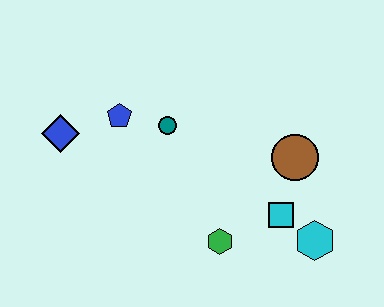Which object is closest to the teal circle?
The blue pentagon is closest to the teal circle.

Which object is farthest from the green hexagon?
The blue diamond is farthest from the green hexagon.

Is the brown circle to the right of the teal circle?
Yes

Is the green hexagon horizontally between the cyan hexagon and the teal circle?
Yes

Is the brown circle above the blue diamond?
No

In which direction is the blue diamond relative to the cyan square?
The blue diamond is to the left of the cyan square.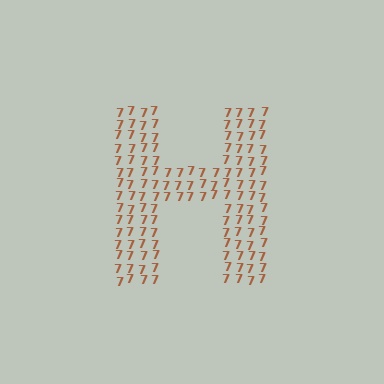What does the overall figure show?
The overall figure shows the letter H.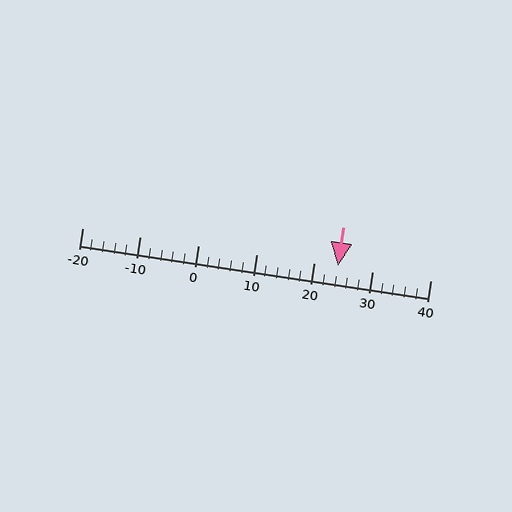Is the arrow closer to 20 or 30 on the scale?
The arrow is closer to 20.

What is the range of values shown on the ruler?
The ruler shows values from -20 to 40.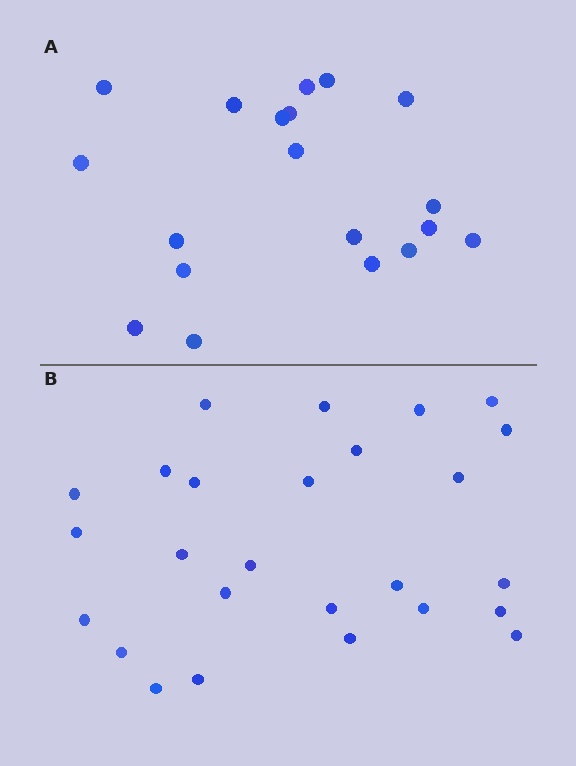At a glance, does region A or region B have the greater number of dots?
Region B (the bottom region) has more dots.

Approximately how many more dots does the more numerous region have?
Region B has roughly 8 or so more dots than region A.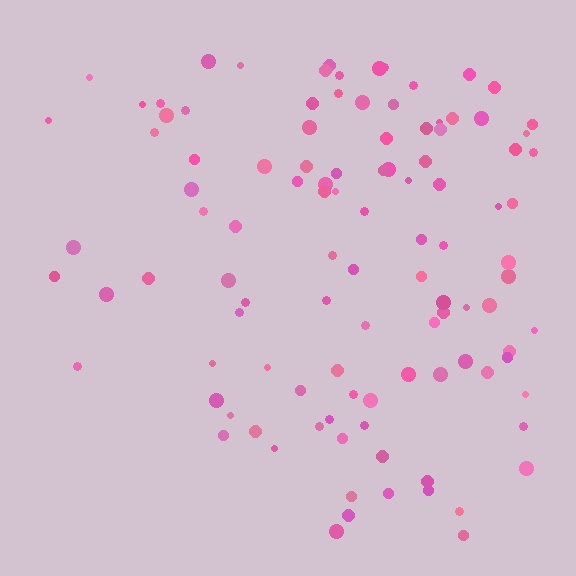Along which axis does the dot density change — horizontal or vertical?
Horizontal.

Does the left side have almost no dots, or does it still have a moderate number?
Still a moderate number, just noticeably fewer than the right.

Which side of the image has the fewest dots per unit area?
The left.